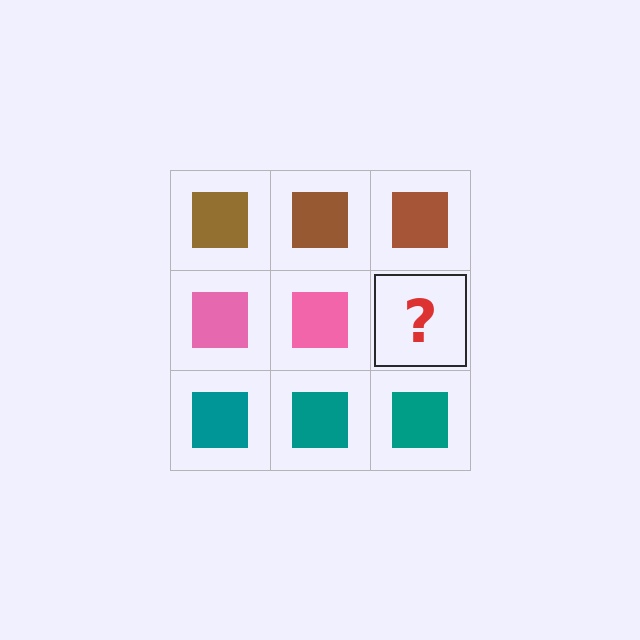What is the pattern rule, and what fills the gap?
The rule is that each row has a consistent color. The gap should be filled with a pink square.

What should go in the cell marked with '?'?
The missing cell should contain a pink square.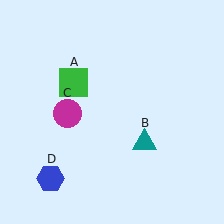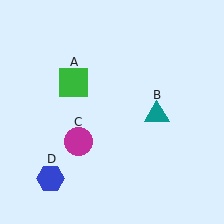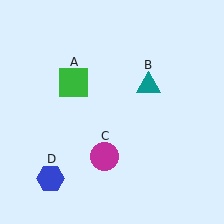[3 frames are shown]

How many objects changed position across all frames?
2 objects changed position: teal triangle (object B), magenta circle (object C).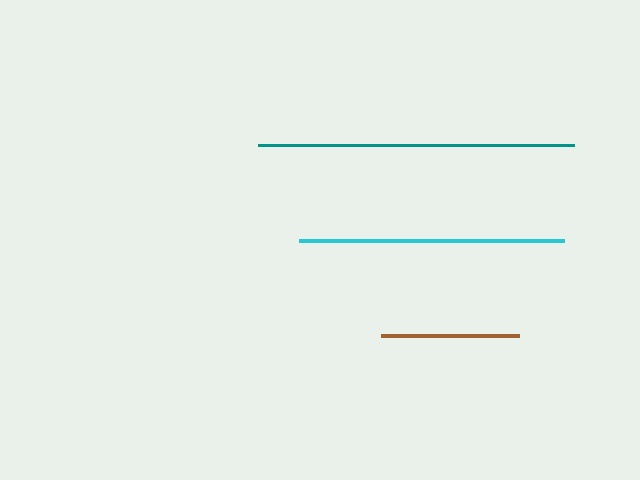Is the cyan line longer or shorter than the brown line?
The cyan line is longer than the brown line.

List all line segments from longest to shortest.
From longest to shortest: teal, cyan, brown.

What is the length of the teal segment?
The teal segment is approximately 316 pixels long.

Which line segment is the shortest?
The brown line is the shortest at approximately 138 pixels.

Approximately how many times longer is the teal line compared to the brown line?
The teal line is approximately 2.3 times the length of the brown line.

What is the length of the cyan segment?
The cyan segment is approximately 265 pixels long.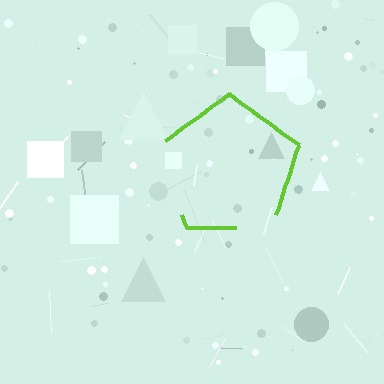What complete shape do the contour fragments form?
The contour fragments form a pentagon.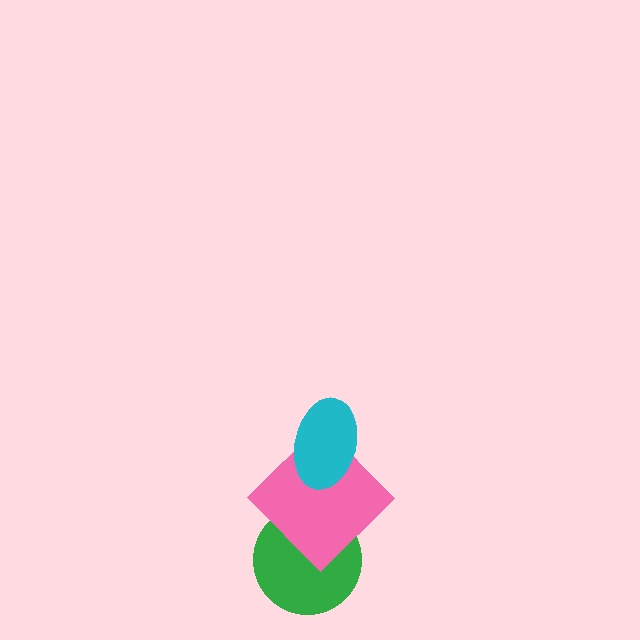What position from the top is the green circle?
The green circle is 3rd from the top.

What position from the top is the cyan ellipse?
The cyan ellipse is 1st from the top.